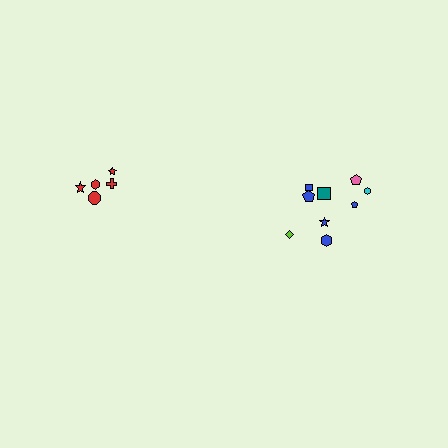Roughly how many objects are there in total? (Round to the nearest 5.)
Roughly 15 objects in total.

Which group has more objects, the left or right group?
The right group.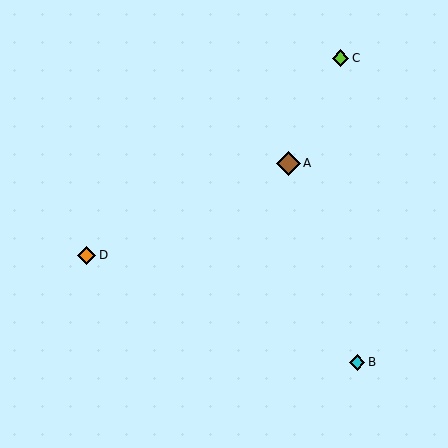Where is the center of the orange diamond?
The center of the orange diamond is at (87, 255).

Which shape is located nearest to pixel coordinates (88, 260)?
The orange diamond (labeled D) at (87, 255) is nearest to that location.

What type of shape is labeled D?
Shape D is an orange diamond.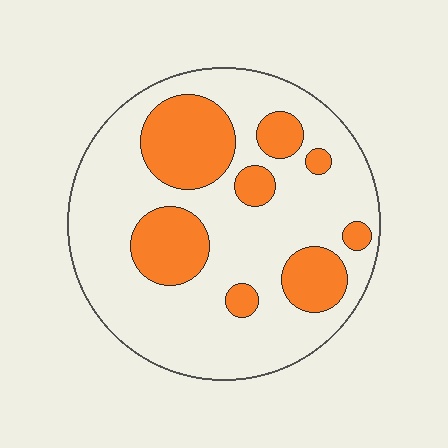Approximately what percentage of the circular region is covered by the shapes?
Approximately 25%.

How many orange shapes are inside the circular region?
8.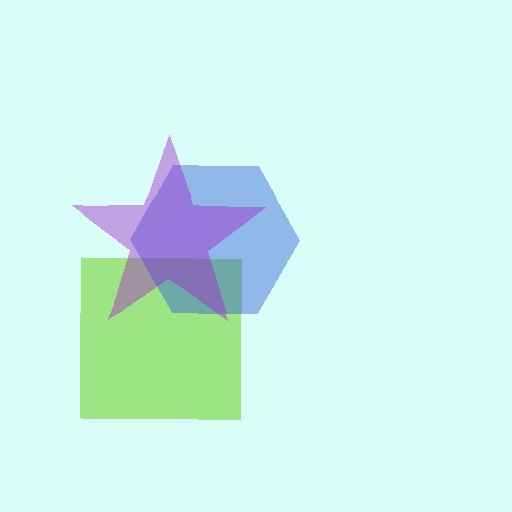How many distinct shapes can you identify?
There are 3 distinct shapes: a lime square, a blue hexagon, a purple star.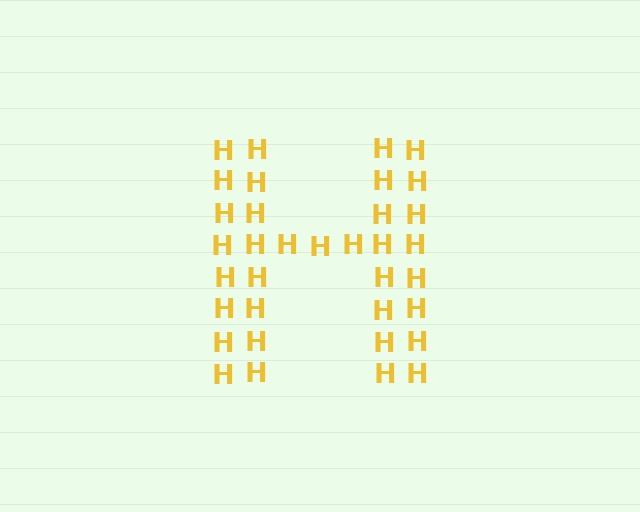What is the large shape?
The large shape is the letter H.